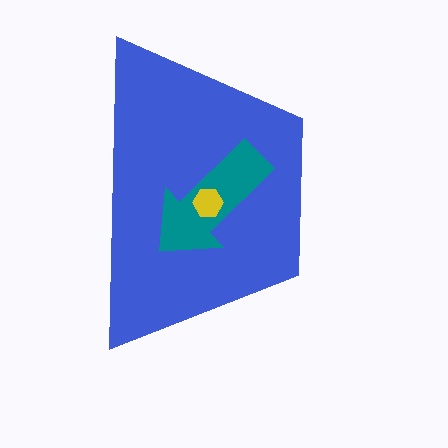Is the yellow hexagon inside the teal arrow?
Yes.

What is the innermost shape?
The yellow hexagon.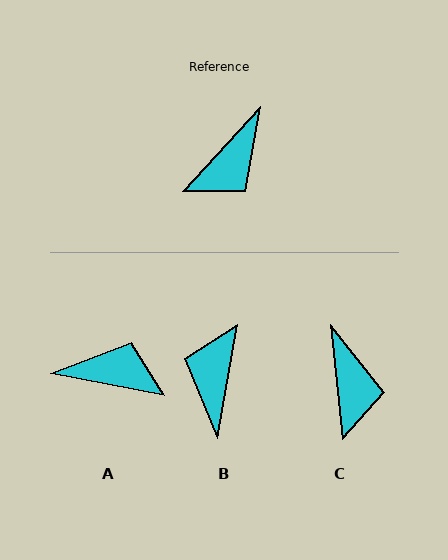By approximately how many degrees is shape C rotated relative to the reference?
Approximately 48 degrees counter-clockwise.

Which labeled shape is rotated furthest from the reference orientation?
B, about 147 degrees away.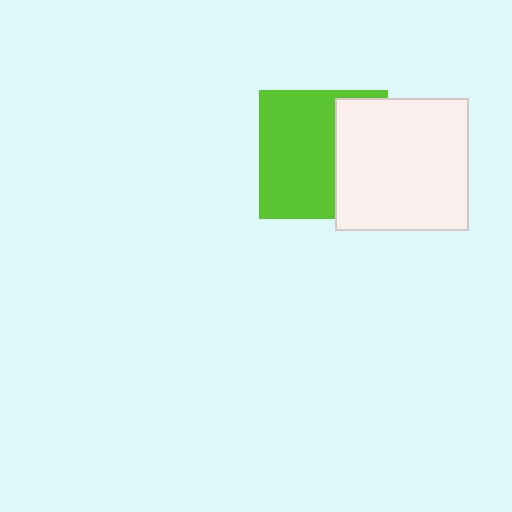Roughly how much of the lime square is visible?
About half of it is visible (roughly 62%).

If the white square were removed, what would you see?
You would see the complete lime square.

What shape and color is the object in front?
The object in front is a white square.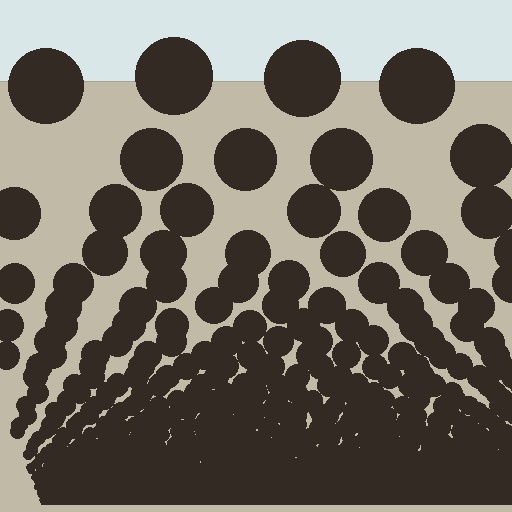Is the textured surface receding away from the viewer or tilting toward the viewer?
The surface appears to tilt toward the viewer. Texture elements get larger and sparser toward the top.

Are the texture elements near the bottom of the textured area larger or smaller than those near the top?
Smaller. The gradient is inverted — elements near the bottom are smaller and denser.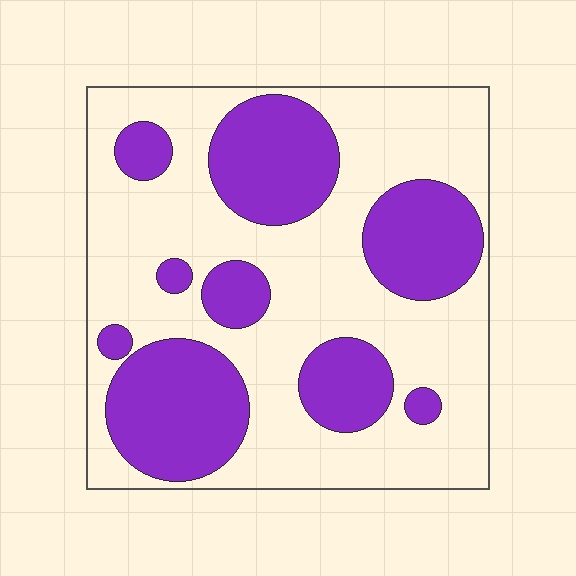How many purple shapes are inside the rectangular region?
9.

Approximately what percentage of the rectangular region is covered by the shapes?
Approximately 35%.